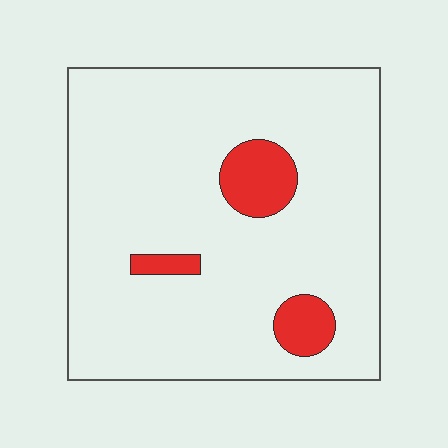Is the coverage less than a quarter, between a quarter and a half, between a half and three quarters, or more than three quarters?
Less than a quarter.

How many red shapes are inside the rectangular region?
3.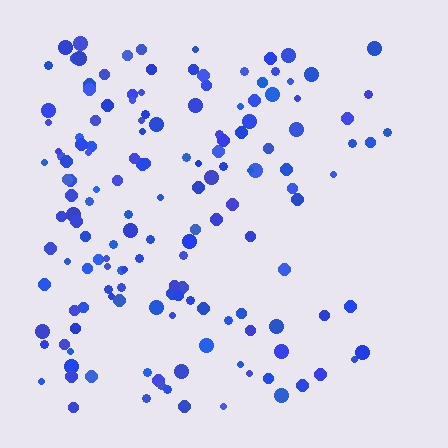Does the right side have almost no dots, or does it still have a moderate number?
Still a moderate number, just noticeably fewer than the left.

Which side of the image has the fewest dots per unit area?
The right.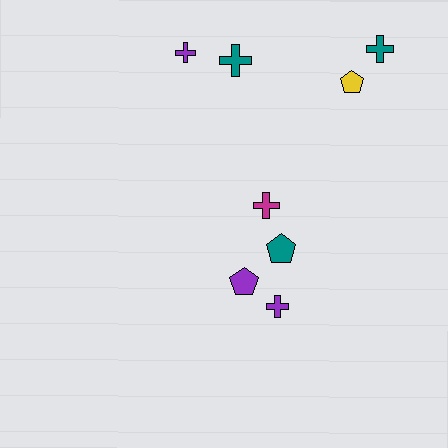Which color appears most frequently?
Teal, with 3 objects.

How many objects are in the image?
There are 8 objects.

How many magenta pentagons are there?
There are no magenta pentagons.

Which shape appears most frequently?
Cross, with 5 objects.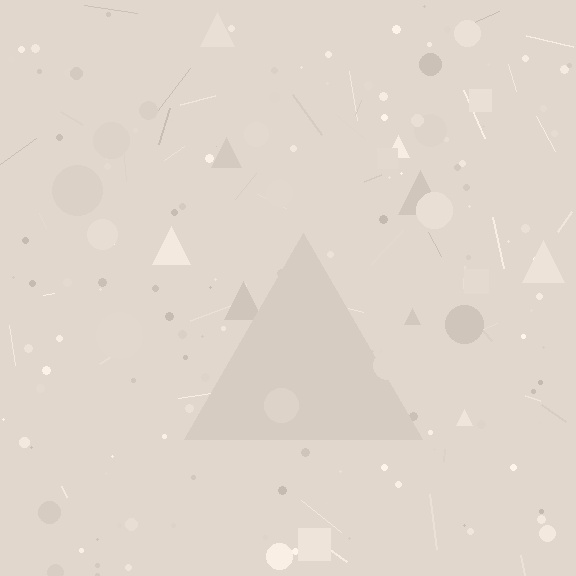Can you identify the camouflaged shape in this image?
The camouflaged shape is a triangle.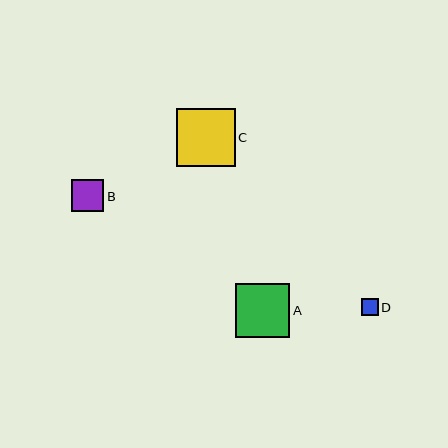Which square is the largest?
Square C is the largest with a size of approximately 59 pixels.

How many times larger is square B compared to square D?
Square B is approximately 1.9 times the size of square D.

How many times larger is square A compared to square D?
Square A is approximately 3.2 times the size of square D.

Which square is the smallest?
Square D is the smallest with a size of approximately 17 pixels.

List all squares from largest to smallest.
From largest to smallest: C, A, B, D.